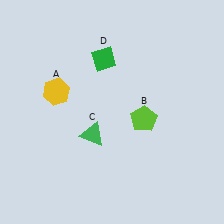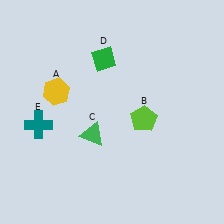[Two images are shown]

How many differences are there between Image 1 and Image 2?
There is 1 difference between the two images.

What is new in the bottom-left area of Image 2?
A teal cross (E) was added in the bottom-left area of Image 2.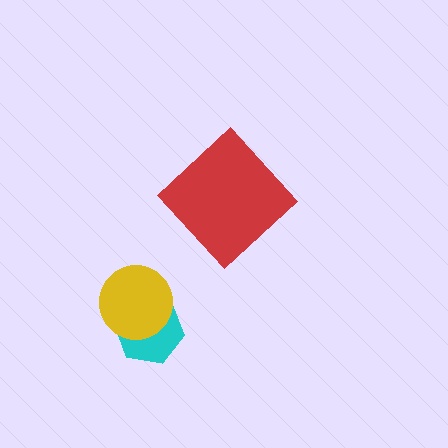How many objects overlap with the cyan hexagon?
1 object overlaps with the cyan hexagon.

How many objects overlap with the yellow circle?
1 object overlaps with the yellow circle.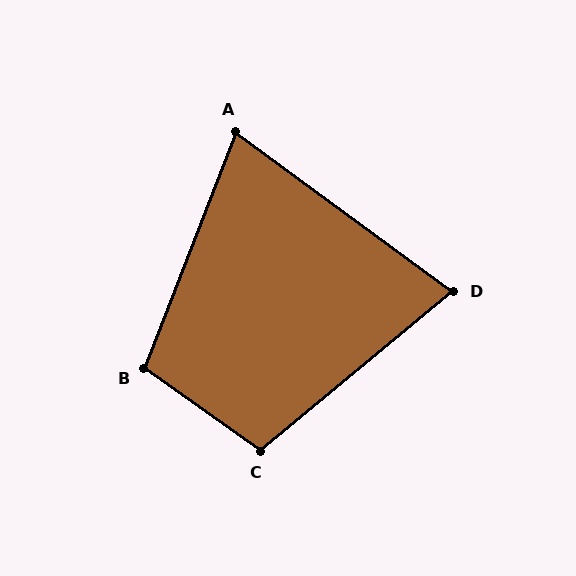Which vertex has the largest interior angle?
C, at approximately 105 degrees.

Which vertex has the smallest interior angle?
A, at approximately 75 degrees.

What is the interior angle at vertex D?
Approximately 76 degrees (acute).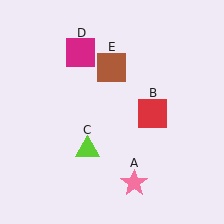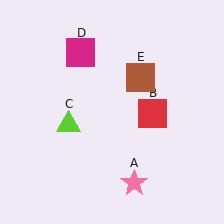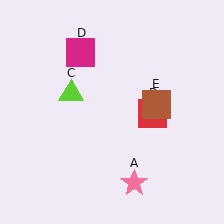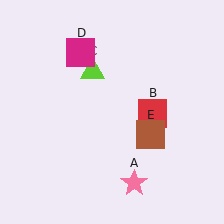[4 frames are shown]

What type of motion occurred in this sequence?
The lime triangle (object C), brown square (object E) rotated clockwise around the center of the scene.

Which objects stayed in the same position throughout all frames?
Pink star (object A) and red square (object B) and magenta square (object D) remained stationary.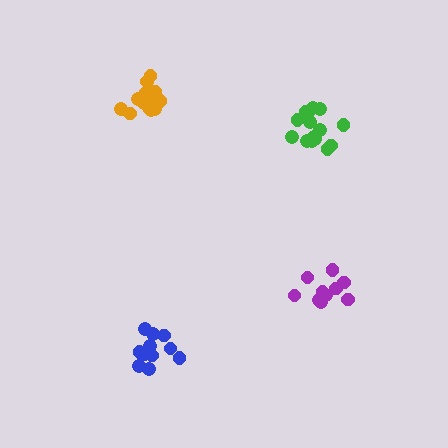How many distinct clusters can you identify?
There are 4 distinct clusters.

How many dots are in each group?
Group 1: 15 dots, Group 2: 11 dots, Group 3: 15 dots, Group 4: 10 dots (51 total).